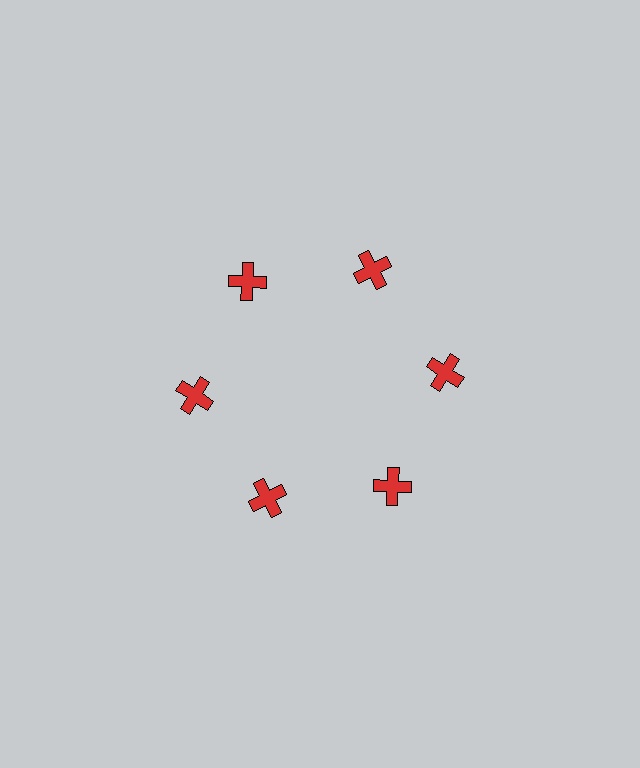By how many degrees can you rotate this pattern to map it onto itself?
The pattern maps onto itself every 60 degrees of rotation.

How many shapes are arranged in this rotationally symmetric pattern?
There are 6 shapes, arranged in 6 groups of 1.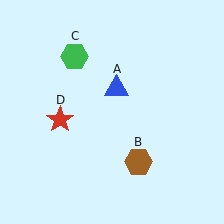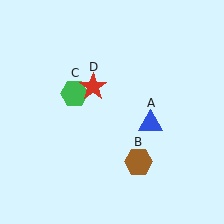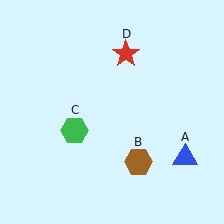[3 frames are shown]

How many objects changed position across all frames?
3 objects changed position: blue triangle (object A), green hexagon (object C), red star (object D).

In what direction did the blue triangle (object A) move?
The blue triangle (object A) moved down and to the right.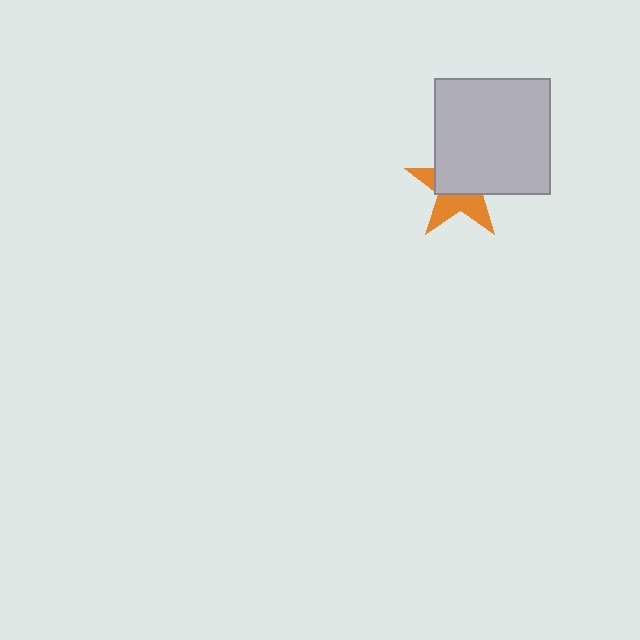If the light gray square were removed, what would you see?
You would see the complete orange star.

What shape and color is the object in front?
The object in front is a light gray square.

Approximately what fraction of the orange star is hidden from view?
Roughly 57% of the orange star is hidden behind the light gray square.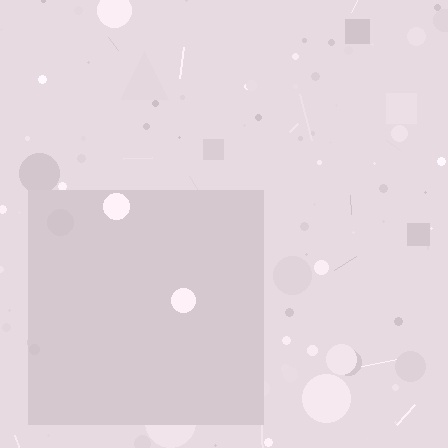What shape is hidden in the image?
A square is hidden in the image.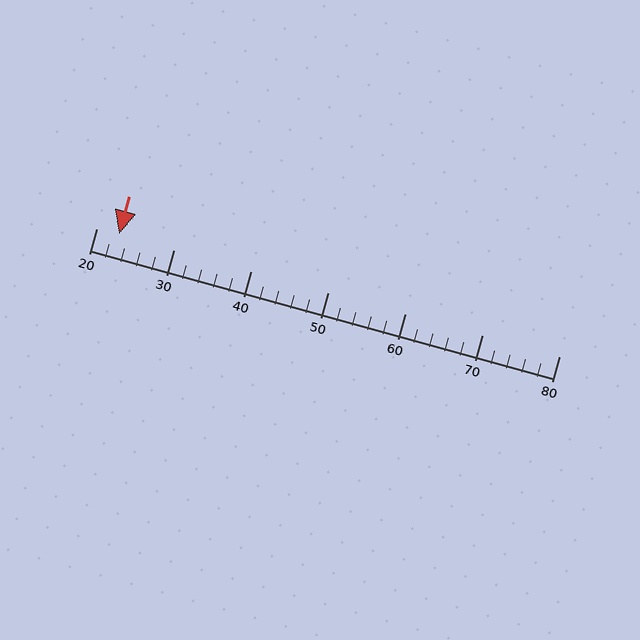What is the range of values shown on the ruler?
The ruler shows values from 20 to 80.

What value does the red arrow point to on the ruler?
The red arrow points to approximately 23.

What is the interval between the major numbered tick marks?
The major tick marks are spaced 10 units apart.